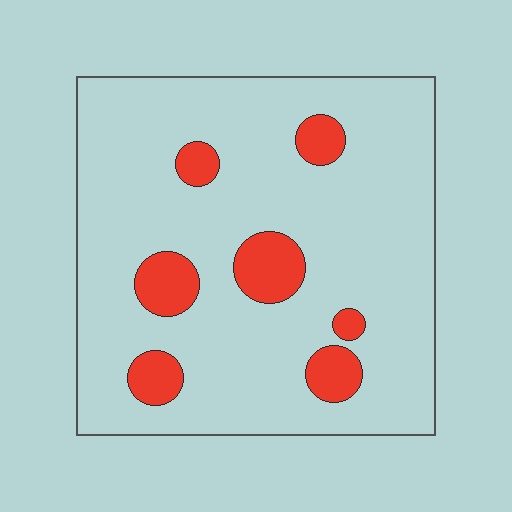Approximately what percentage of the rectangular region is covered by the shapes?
Approximately 15%.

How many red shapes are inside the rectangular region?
7.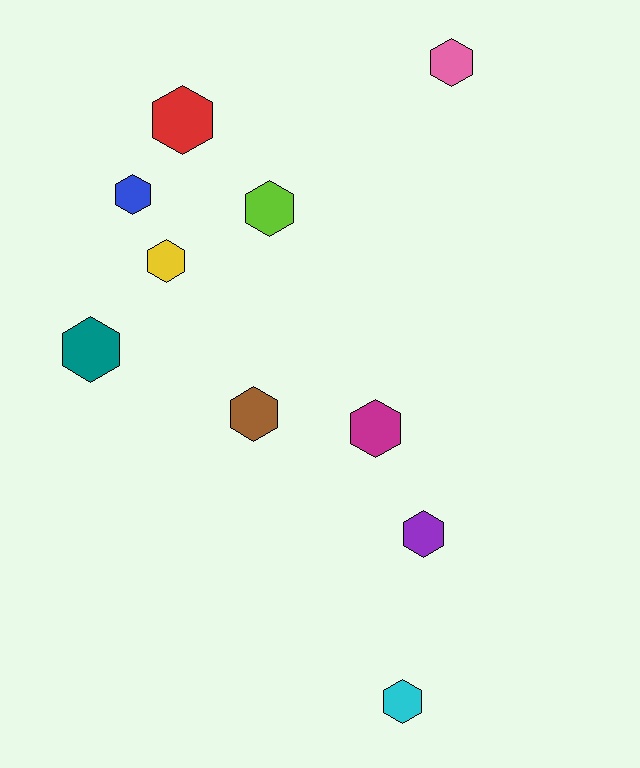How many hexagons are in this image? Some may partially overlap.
There are 10 hexagons.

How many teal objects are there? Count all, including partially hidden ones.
There is 1 teal object.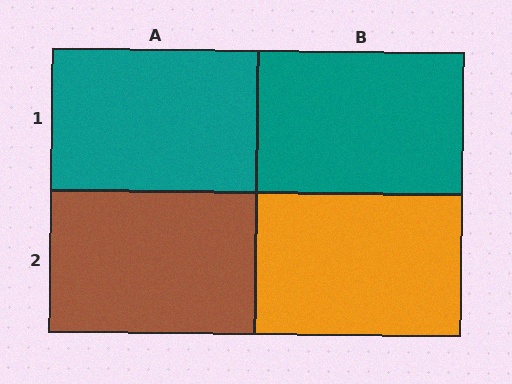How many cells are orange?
1 cell is orange.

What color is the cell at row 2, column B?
Orange.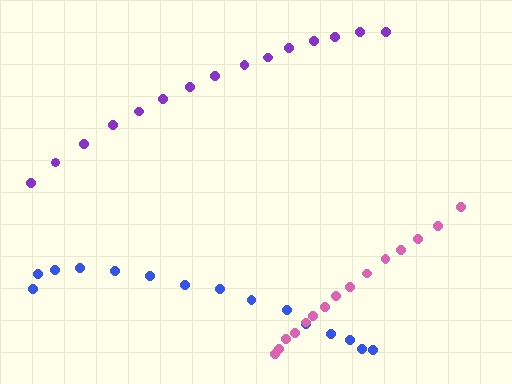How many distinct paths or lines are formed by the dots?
There are 3 distinct paths.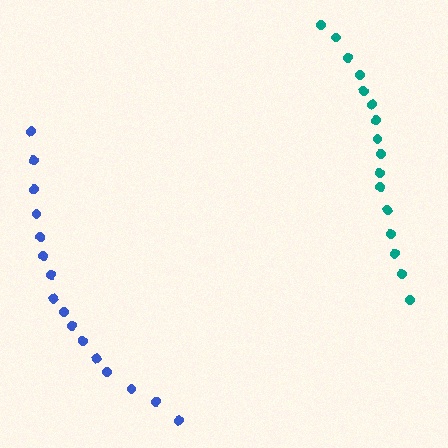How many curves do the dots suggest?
There are 2 distinct paths.